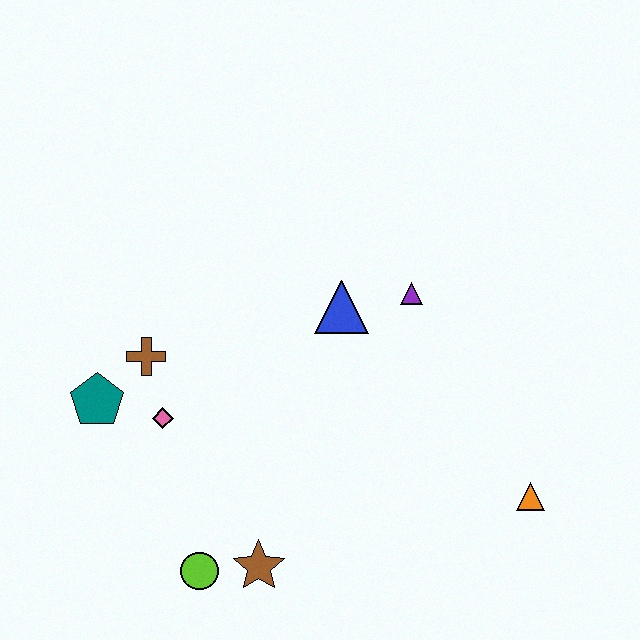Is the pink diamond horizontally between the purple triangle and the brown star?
No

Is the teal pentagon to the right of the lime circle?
No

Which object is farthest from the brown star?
The purple triangle is farthest from the brown star.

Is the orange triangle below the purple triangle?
Yes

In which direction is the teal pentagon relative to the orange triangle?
The teal pentagon is to the left of the orange triangle.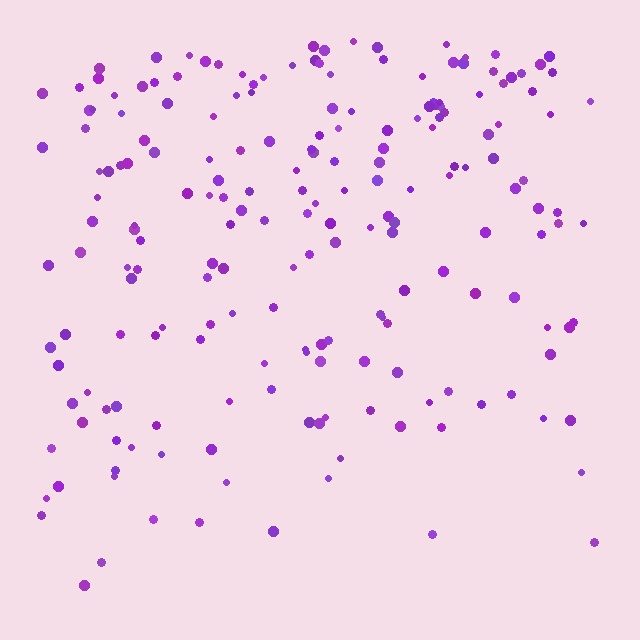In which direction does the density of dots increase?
From bottom to top, with the top side densest.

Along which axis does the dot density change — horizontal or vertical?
Vertical.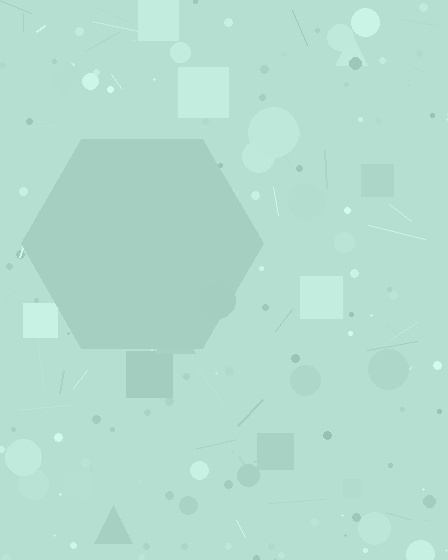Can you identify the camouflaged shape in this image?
The camouflaged shape is a hexagon.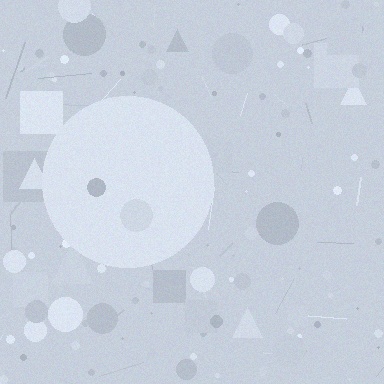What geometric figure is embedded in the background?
A circle is embedded in the background.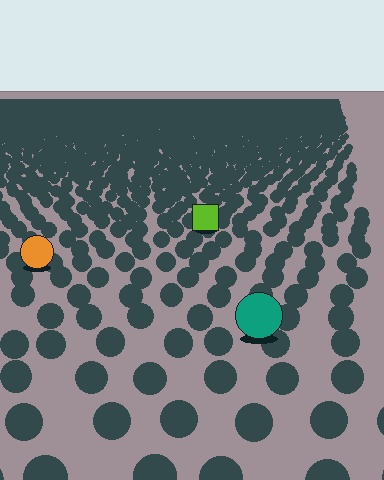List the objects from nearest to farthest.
From nearest to farthest: the teal circle, the orange circle, the lime square.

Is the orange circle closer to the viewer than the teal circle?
No. The teal circle is closer — you can tell from the texture gradient: the ground texture is coarser near it.